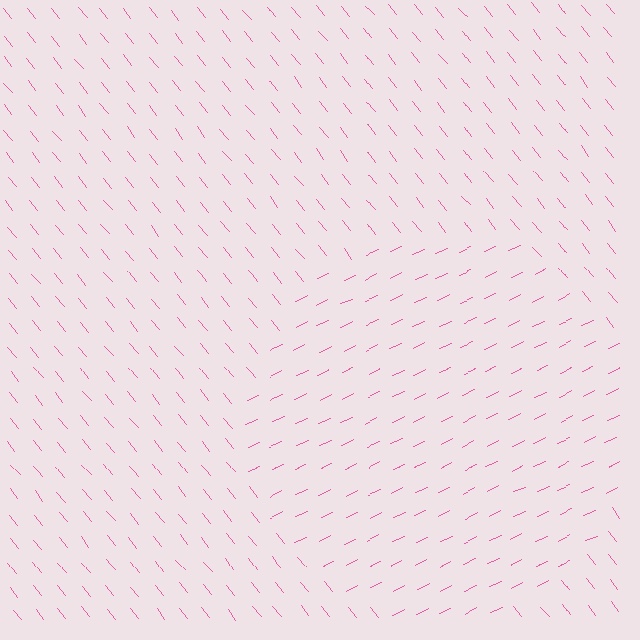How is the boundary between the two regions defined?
The boundary is defined purely by a change in line orientation (approximately 76 degrees difference). All lines are the same color and thickness.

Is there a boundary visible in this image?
Yes, there is a texture boundary formed by a change in line orientation.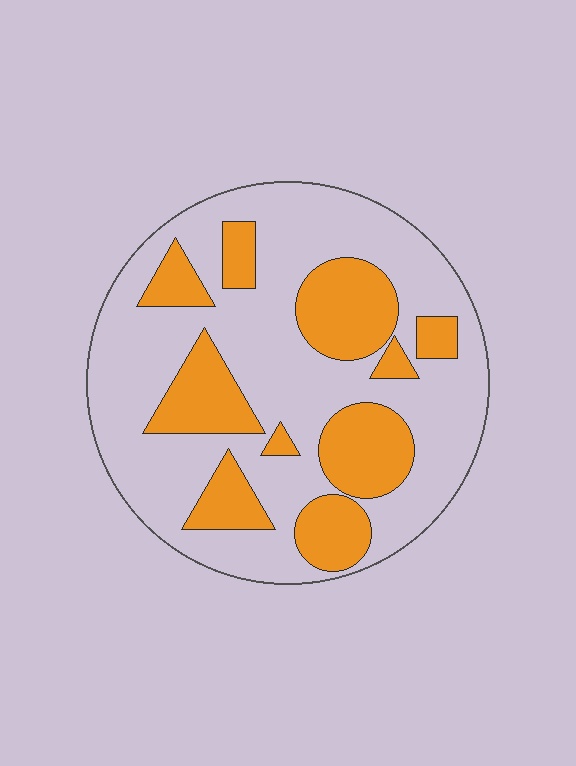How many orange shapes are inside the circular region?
10.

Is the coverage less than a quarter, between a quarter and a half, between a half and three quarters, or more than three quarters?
Between a quarter and a half.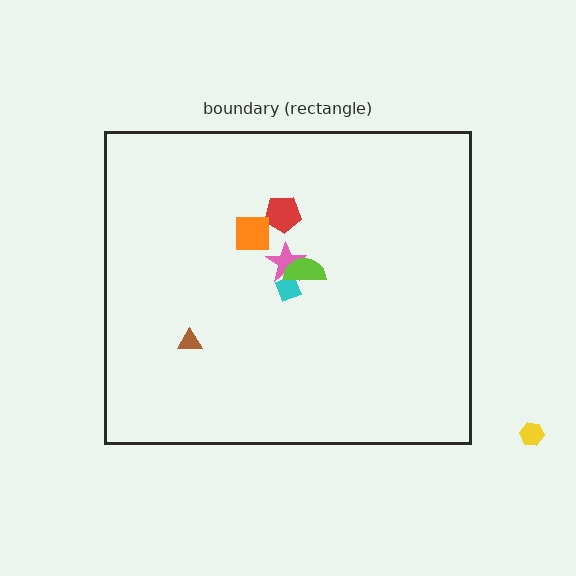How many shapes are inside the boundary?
6 inside, 1 outside.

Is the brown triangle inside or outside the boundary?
Inside.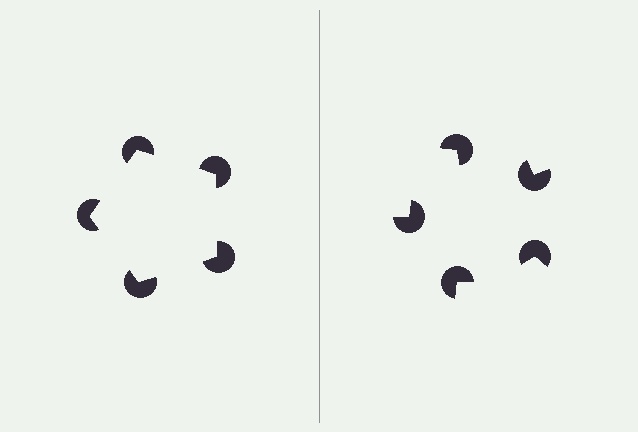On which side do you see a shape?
An illusory pentagon appears on the left side. On the right side the wedge cuts are rotated, so no coherent shape forms.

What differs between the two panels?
The pac-man discs are positioned identically on both sides; only the wedge orientations differ. On the left they align to a pentagon; on the right they are misaligned.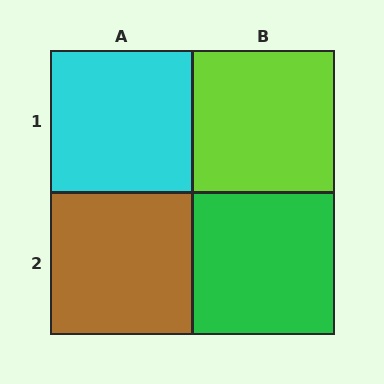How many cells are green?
1 cell is green.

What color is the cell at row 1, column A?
Cyan.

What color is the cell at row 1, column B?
Lime.